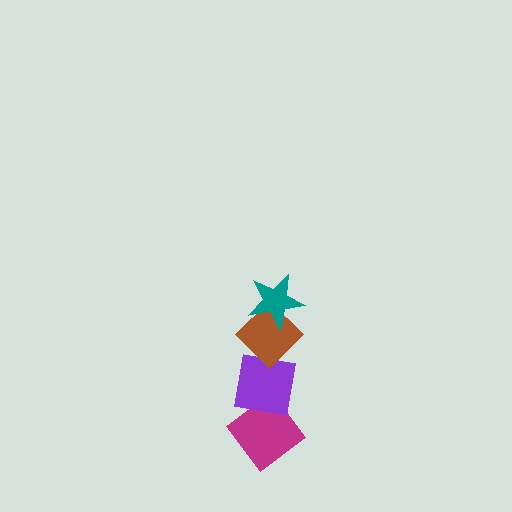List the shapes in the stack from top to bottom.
From top to bottom: the teal star, the brown diamond, the purple square, the magenta diamond.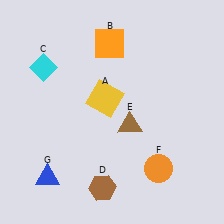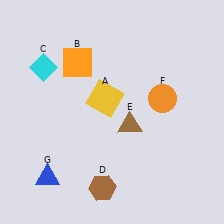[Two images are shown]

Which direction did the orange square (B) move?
The orange square (B) moved left.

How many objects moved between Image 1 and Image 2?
2 objects moved between the two images.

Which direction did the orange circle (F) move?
The orange circle (F) moved up.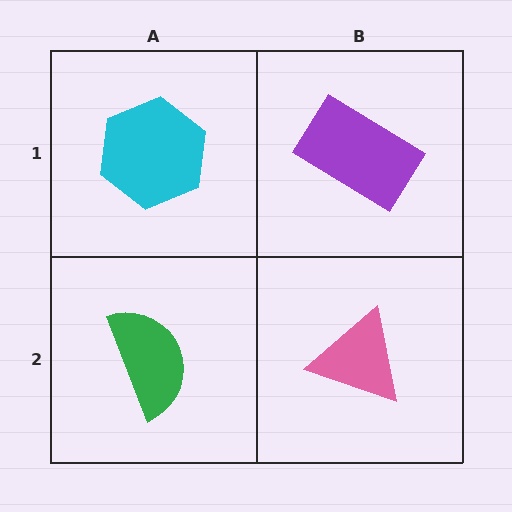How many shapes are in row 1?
2 shapes.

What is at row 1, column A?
A cyan hexagon.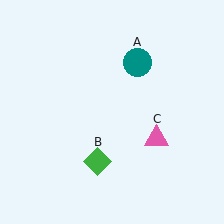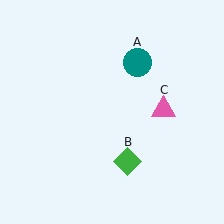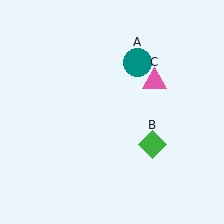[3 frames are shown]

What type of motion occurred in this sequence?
The green diamond (object B), pink triangle (object C) rotated counterclockwise around the center of the scene.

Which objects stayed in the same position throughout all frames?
Teal circle (object A) remained stationary.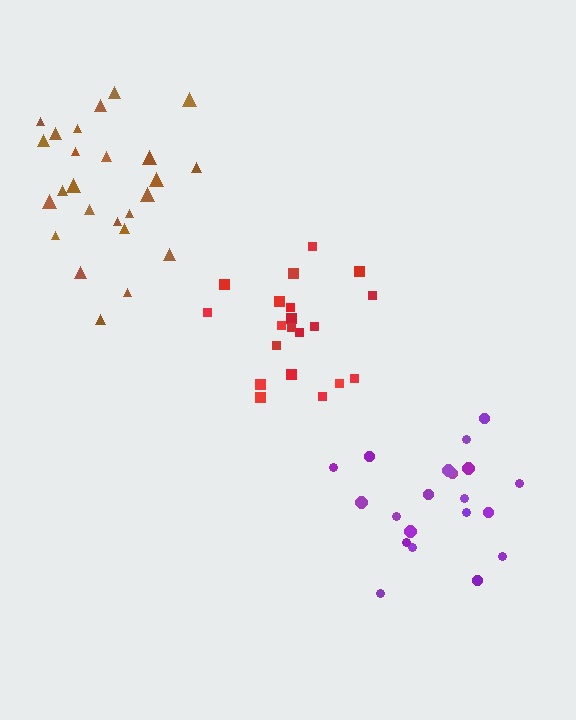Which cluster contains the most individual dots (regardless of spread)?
Brown (25).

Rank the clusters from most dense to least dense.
red, brown, purple.